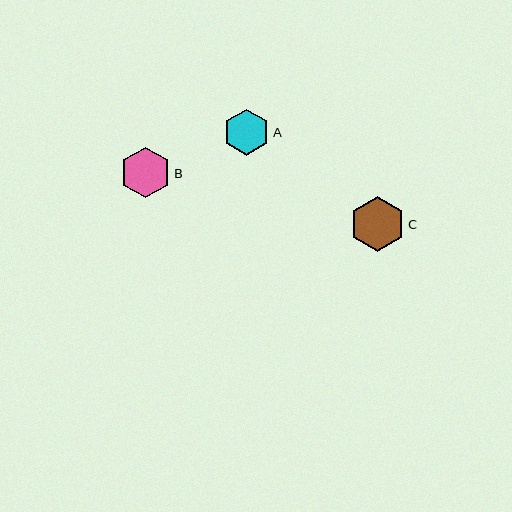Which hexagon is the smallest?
Hexagon A is the smallest with a size of approximately 46 pixels.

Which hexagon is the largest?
Hexagon C is the largest with a size of approximately 55 pixels.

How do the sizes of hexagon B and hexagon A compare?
Hexagon B and hexagon A are approximately the same size.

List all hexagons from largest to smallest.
From largest to smallest: C, B, A.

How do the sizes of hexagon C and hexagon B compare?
Hexagon C and hexagon B are approximately the same size.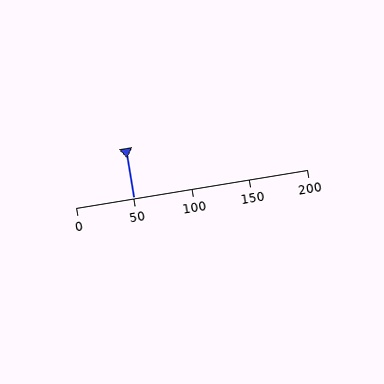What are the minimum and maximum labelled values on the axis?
The axis runs from 0 to 200.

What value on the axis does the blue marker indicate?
The marker indicates approximately 50.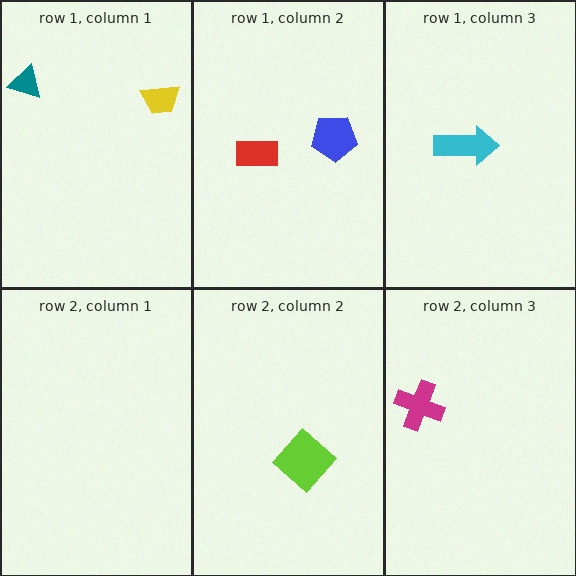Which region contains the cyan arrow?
The row 1, column 3 region.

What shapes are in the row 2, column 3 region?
The magenta cross.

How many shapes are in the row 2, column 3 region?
1.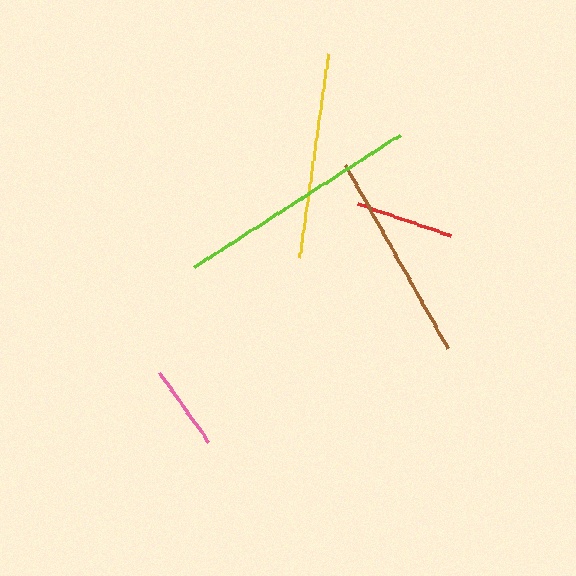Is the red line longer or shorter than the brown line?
The brown line is longer than the red line.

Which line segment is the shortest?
The pink line is the shortest at approximately 85 pixels.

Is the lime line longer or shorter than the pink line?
The lime line is longer than the pink line.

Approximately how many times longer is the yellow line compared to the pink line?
The yellow line is approximately 2.4 times the length of the pink line.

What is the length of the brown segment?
The brown segment is approximately 210 pixels long.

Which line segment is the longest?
The lime line is the longest at approximately 245 pixels.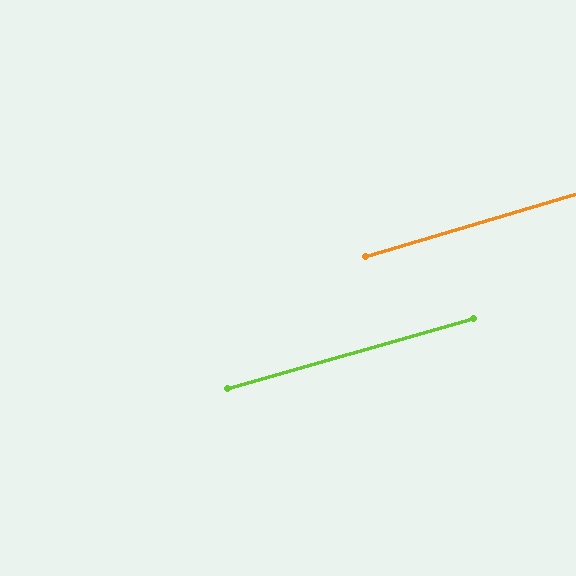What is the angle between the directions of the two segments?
Approximately 1 degree.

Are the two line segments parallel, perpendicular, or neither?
Parallel — their directions differ by only 0.7°.